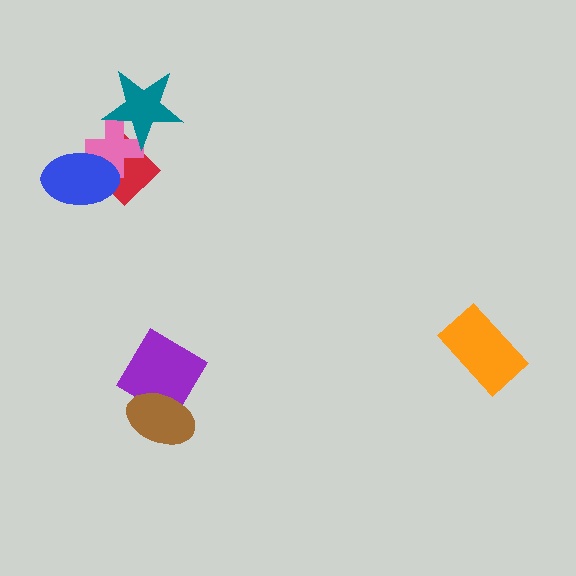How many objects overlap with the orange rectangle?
0 objects overlap with the orange rectangle.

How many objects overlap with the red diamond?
3 objects overlap with the red diamond.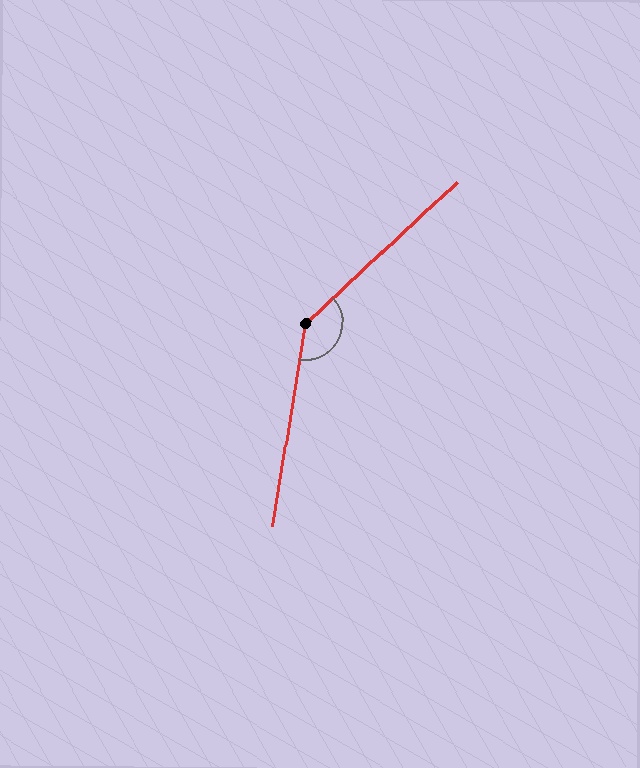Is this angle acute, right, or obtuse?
It is obtuse.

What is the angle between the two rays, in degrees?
Approximately 142 degrees.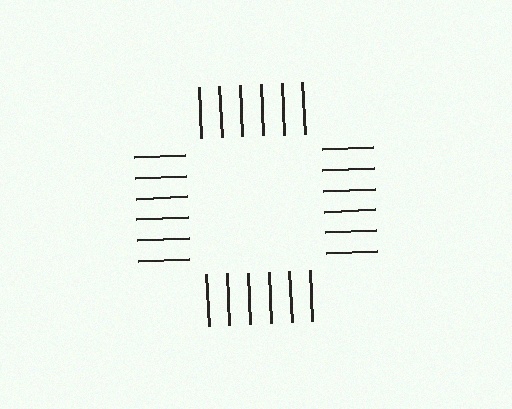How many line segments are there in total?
24 — 6 along each of the 4 edges.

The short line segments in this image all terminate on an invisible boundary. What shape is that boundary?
An illusory square — the line segments terminate on its edges but no continuous stroke is drawn.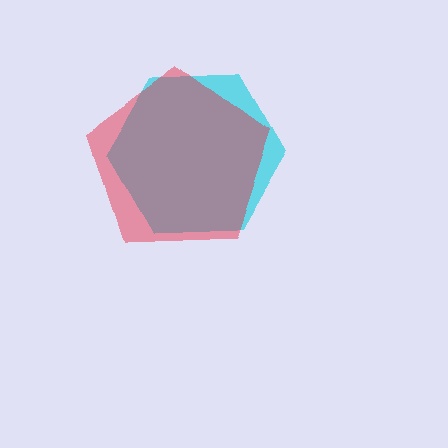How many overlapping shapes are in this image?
There are 2 overlapping shapes in the image.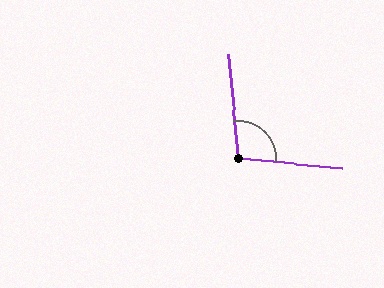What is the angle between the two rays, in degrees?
Approximately 101 degrees.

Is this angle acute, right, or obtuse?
It is obtuse.